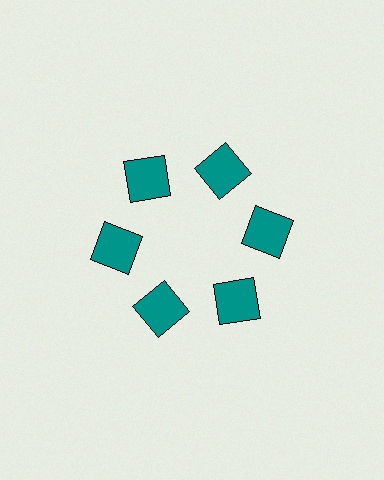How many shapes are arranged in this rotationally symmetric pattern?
There are 6 shapes, arranged in 6 groups of 1.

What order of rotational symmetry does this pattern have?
This pattern has 6-fold rotational symmetry.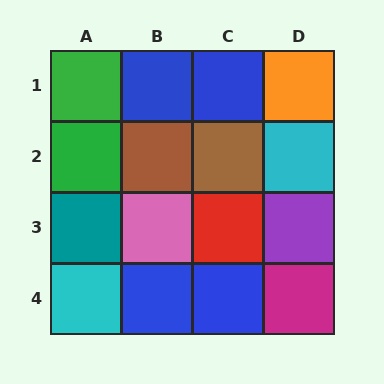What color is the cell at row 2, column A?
Green.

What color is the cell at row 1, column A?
Green.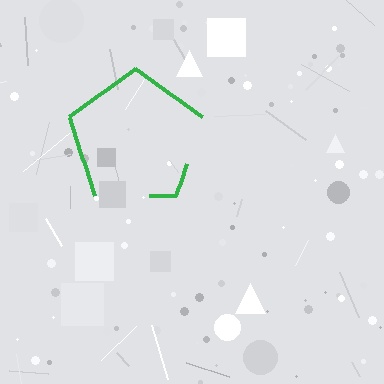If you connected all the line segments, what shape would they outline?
They would outline a pentagon.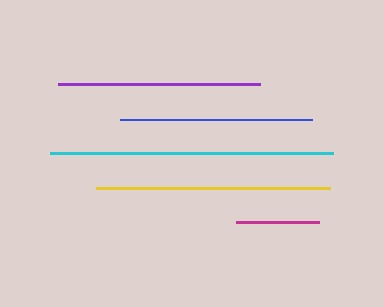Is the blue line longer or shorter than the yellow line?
The yellow line is longer than the blue line.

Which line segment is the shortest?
The magenta line is the shortest at approximately 83 pixels.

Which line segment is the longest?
The cyan line is the longest at approximately 284 pixels.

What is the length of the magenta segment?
The magenta segment is approximately 83 pixels long.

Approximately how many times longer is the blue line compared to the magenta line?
The blue line is approximately 2.3 times the length of the magenta line.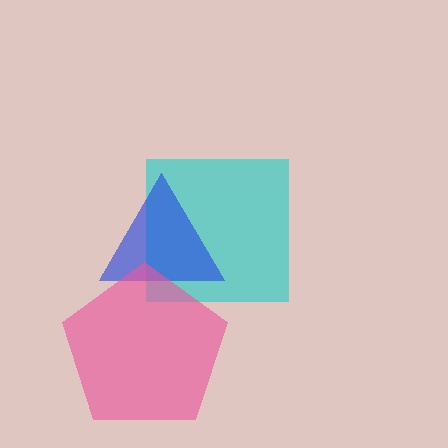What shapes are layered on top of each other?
The layered shapes are: a cyan square, a blue triangle, a pink pentagon.